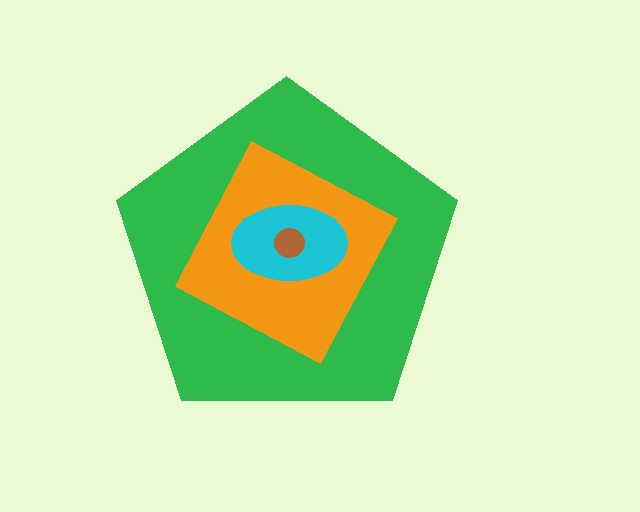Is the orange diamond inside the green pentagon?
Yes.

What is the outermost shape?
The green pentagon.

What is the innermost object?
The brown circle.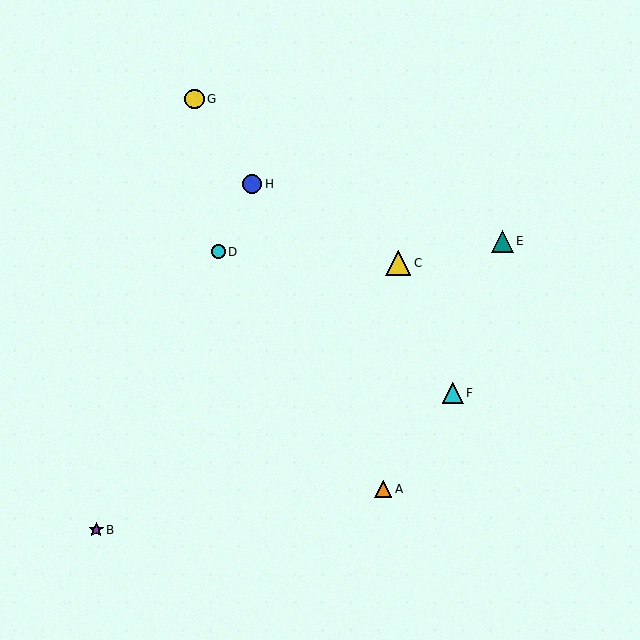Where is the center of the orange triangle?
The center of the orange triangle is at (383, 489).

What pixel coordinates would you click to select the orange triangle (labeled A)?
Click at (383, 489) to select the orange triangle A.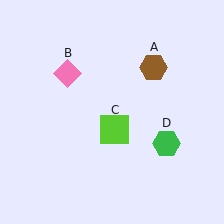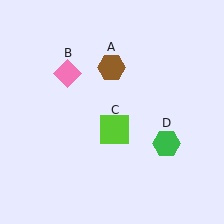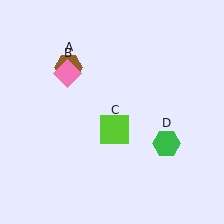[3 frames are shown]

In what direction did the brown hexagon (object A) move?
The brown hexagon (object A) moved left.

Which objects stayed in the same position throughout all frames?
Pink diamond (object B) and lime square (object C) and green hexagon (object D) remained stationary.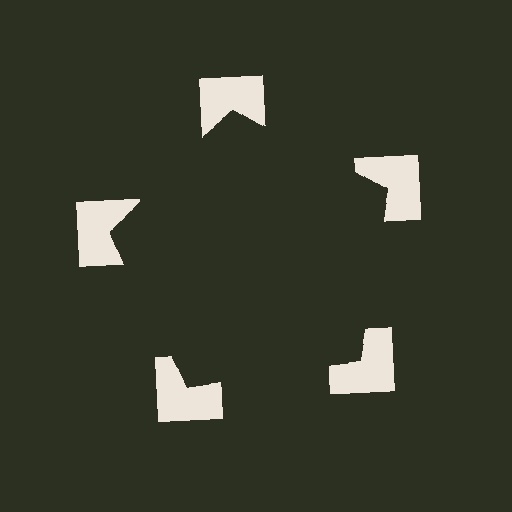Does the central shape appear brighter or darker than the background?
It typically appears slightly darker than the background, even though no actual brightness change is drawn.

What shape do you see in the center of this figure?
An illusory pentagon — its edges are inferred from the aligned wedge cuts in the notched squares, not physically drawn.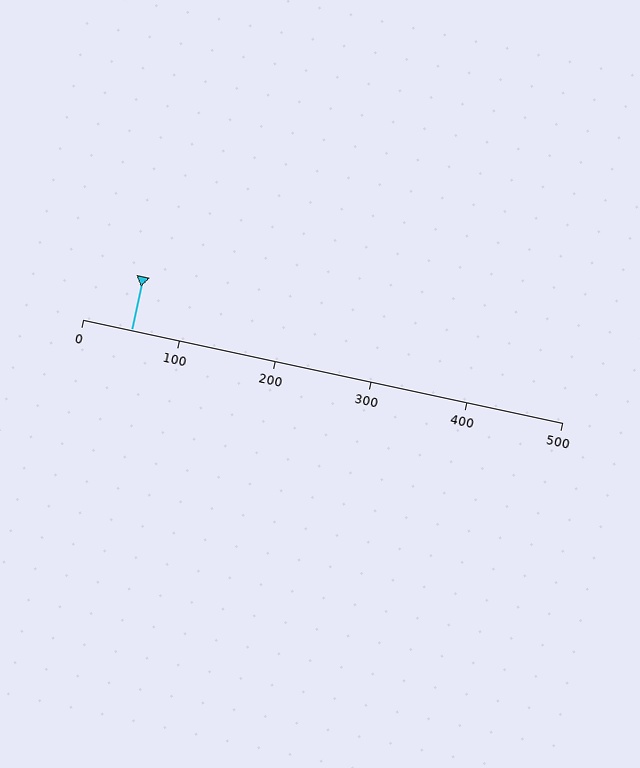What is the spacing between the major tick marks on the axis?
The major ticks are spaced 100 apart.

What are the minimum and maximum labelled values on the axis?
The axis runs from 0 to 500.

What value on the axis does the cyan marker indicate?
The marker indicates approximately 50.